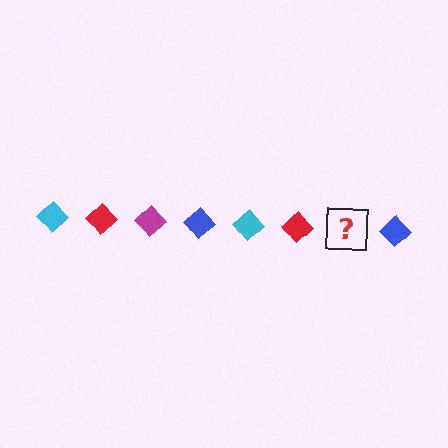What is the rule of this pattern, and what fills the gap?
The rule is that the pattern cycles through cyan, red, magenta, blue diamonds. The gap should be filled with a magenta diamond.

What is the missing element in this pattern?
The missing element is a magenta diamond.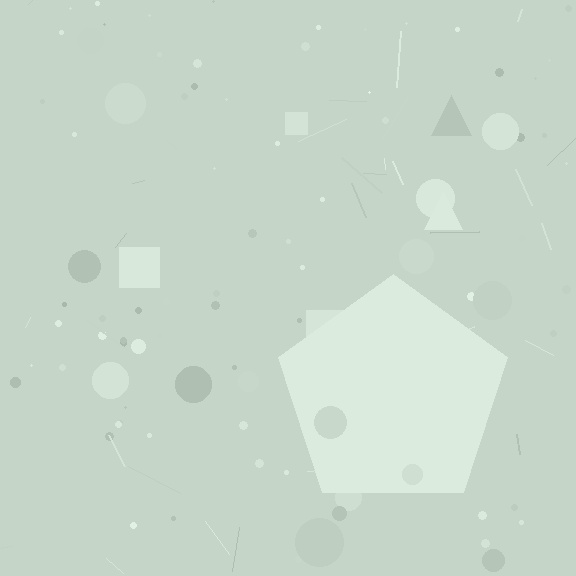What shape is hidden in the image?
A pentagon is hidden in the image.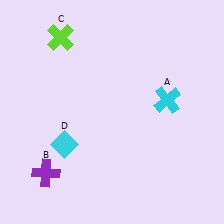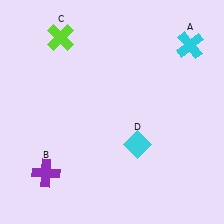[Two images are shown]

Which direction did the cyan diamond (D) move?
The cyan diamond (D) moved right.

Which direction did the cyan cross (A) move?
The cyan cross (A) moved up.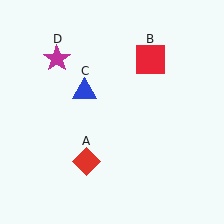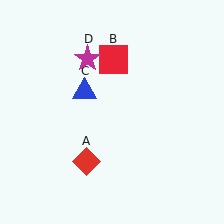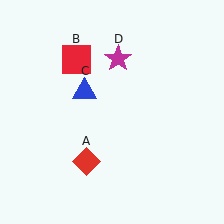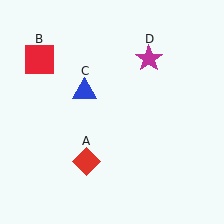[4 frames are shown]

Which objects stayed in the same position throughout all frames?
Red diamond (object A) and blue triangle (object C) remained stationary.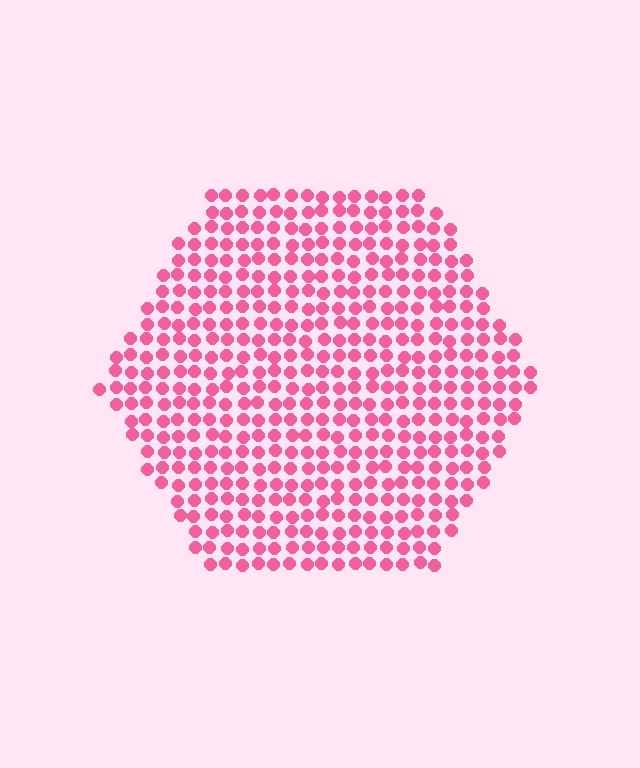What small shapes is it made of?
It is made of small circles.